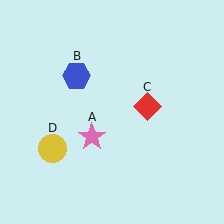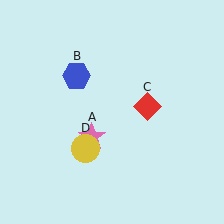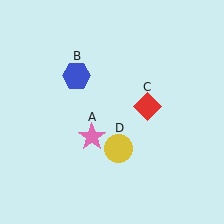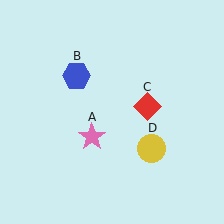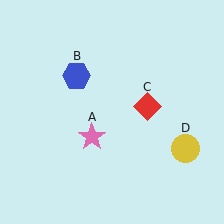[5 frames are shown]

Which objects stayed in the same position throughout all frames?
Pink star (object A) and blue hexagon (object B) and red diamond (object C) remained stationary.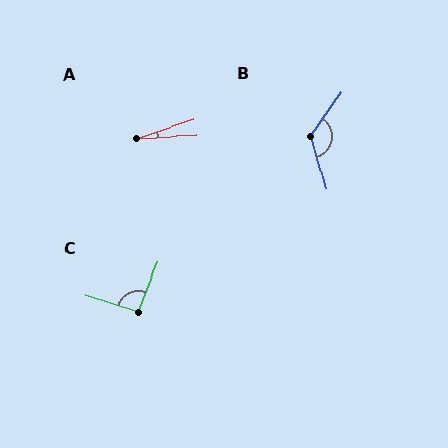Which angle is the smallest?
A, at approximately 15 degrees.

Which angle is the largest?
B, at approximately 130 degrees.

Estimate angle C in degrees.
Approximately 94 degrees.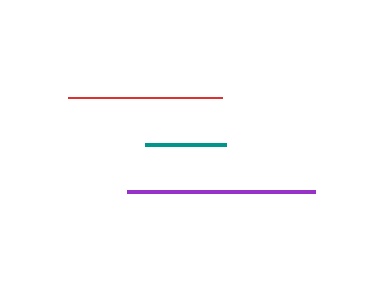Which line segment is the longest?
The purple line is the longest at approximately 188 pixels.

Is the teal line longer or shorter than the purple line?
The purple line is longer than the teal line.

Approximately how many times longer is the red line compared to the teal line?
The red line is approximately 1.9 times the length of the teal line.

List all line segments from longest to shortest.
From longest to shortest: purple, red, teal.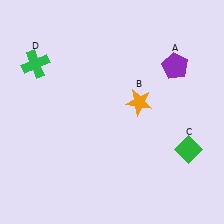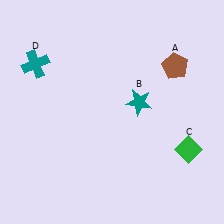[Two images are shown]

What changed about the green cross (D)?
In Image 1, D is green. In Image 2, it changed to teal.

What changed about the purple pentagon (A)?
In Image 1, A is purple. In Image 2, it changed to brown.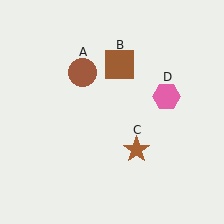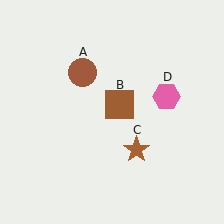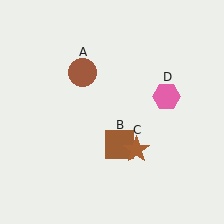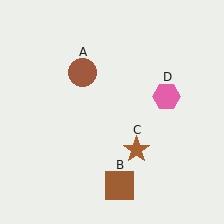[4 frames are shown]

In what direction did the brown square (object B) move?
The brown square (object B) moved down.